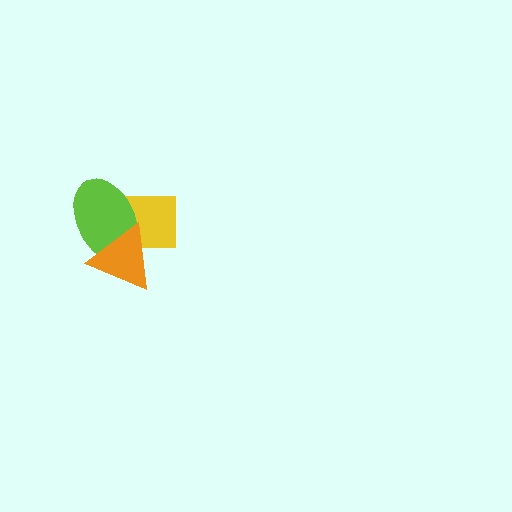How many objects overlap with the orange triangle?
2 objects overlap with the orange triangle.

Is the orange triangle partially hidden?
No, no other shape covers it.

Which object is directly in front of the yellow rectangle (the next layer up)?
The lime ellipse is directly in front of the yellow rectangle.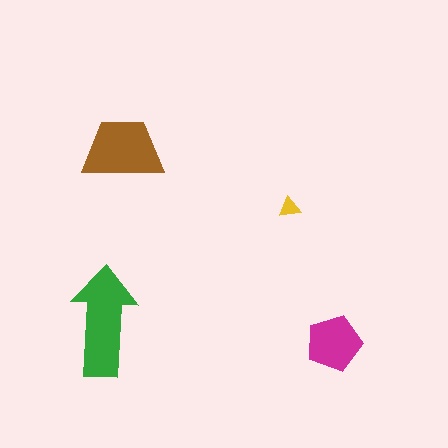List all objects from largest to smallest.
The green arrow, the brown trapezoid, the magenta pentagon, the yellow triangle.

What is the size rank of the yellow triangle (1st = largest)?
4th.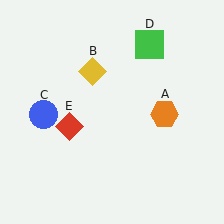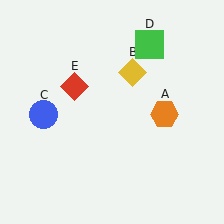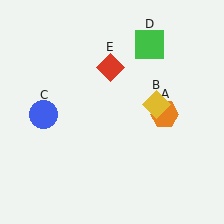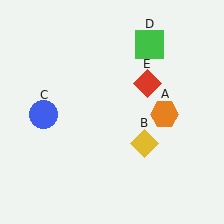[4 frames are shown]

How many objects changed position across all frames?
2 objects changed position: yellow diamond (object B), red diamond (object E).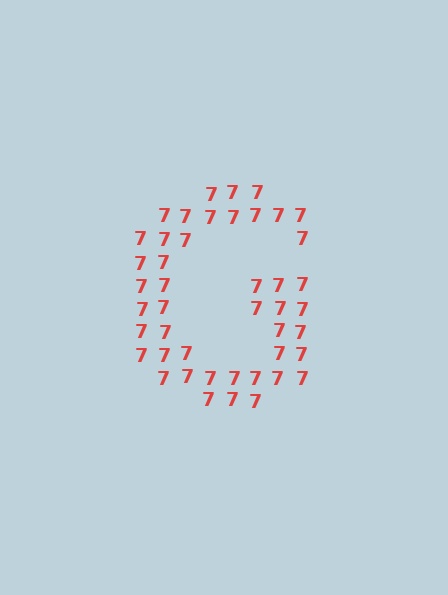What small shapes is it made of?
It is made of small digit 7's.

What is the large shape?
The large shape is the letter G.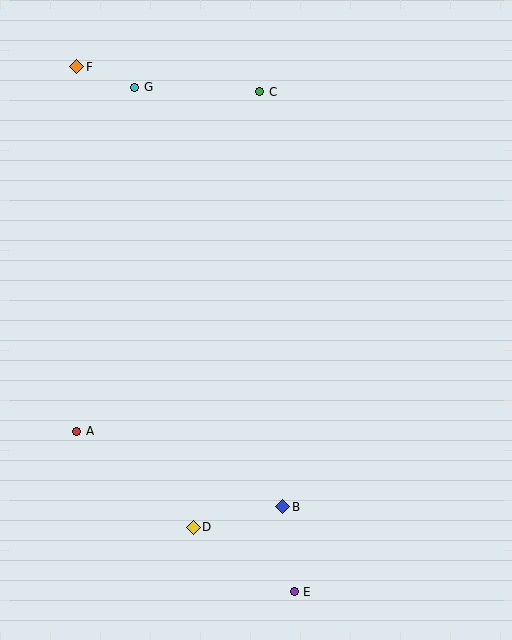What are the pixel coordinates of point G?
Point G is at (135, 87).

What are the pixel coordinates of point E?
Point E is at (294, 592).